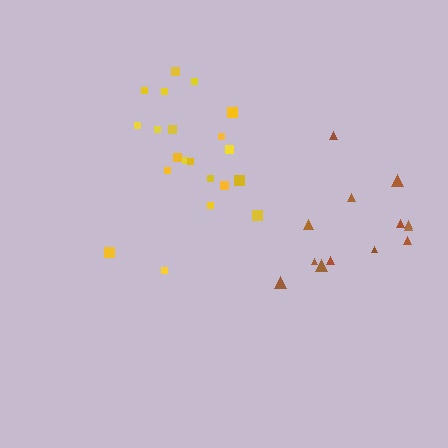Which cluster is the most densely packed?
Yellow.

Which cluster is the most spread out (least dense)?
Brown.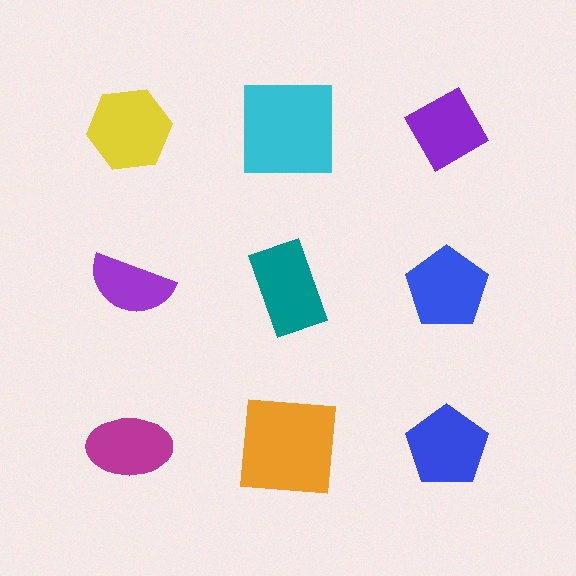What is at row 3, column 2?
An orange square.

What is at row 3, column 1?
A magenta ellipse.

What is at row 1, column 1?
A yellow hexagon.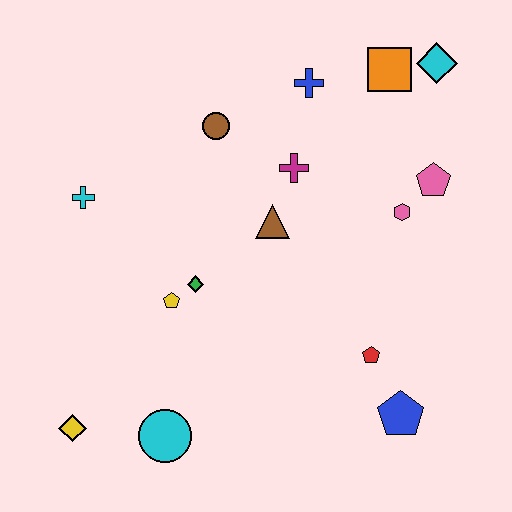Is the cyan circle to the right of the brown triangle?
No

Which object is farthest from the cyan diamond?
The yellow diamond is farthest from the cyan diamond.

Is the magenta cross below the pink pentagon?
No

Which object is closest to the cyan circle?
The yellow diamond is closest to the cyan circle.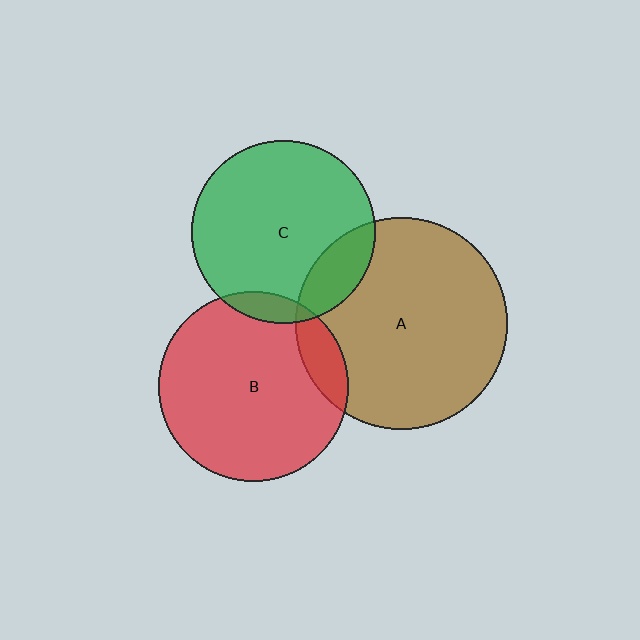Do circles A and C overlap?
Yes.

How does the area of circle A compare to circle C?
Approximately 1.3 times.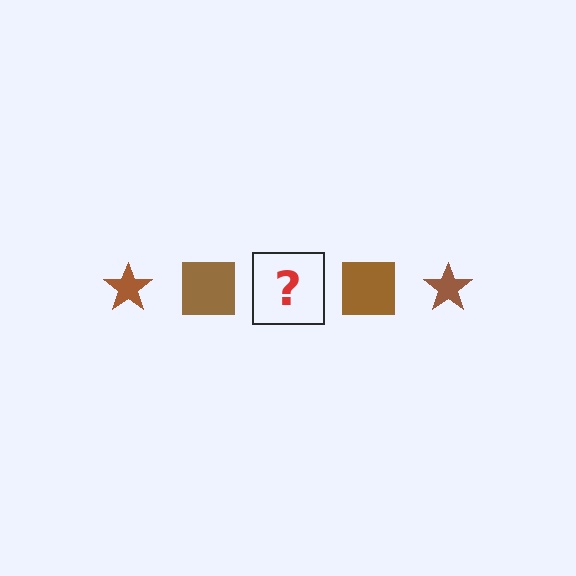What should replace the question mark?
The question mark should be replaced with a brown star.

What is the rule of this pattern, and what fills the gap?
The rule is that the pattern cycles through star, square shapes in brown. The gap should be filled with a brown star.